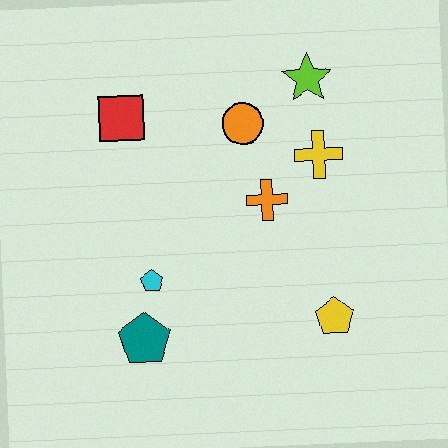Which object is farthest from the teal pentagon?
The lime star is farthest from the teal pentagon.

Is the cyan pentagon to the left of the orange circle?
Yes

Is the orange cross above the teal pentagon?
Yes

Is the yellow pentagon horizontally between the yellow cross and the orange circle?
No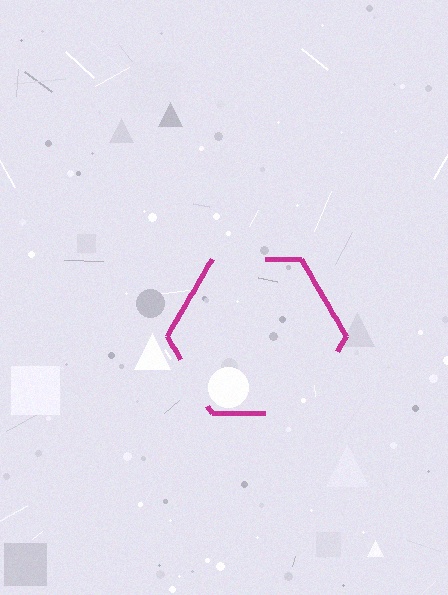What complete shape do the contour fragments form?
The contour fragments form a hexagon.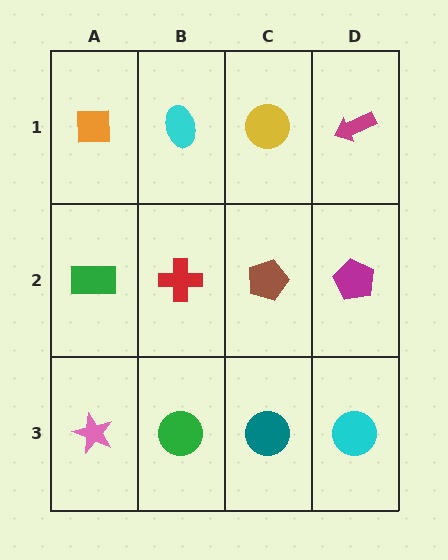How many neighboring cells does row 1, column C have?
3.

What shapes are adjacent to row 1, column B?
A red cross (row 2, column B), an orange square (row 1, column A), a yellow circle (row 1, column C).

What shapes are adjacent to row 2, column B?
A cyan ellipse (row 1, column B), a green circle (row 3, column B), a green rectangle (row 2, column A), a brown pentagon (row 2, column C).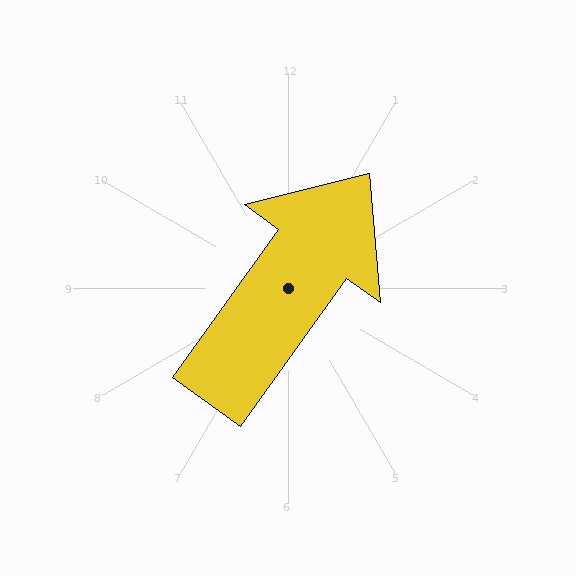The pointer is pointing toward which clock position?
Roughly 1 o'clock.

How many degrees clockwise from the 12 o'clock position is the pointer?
Approximately 36 degrees.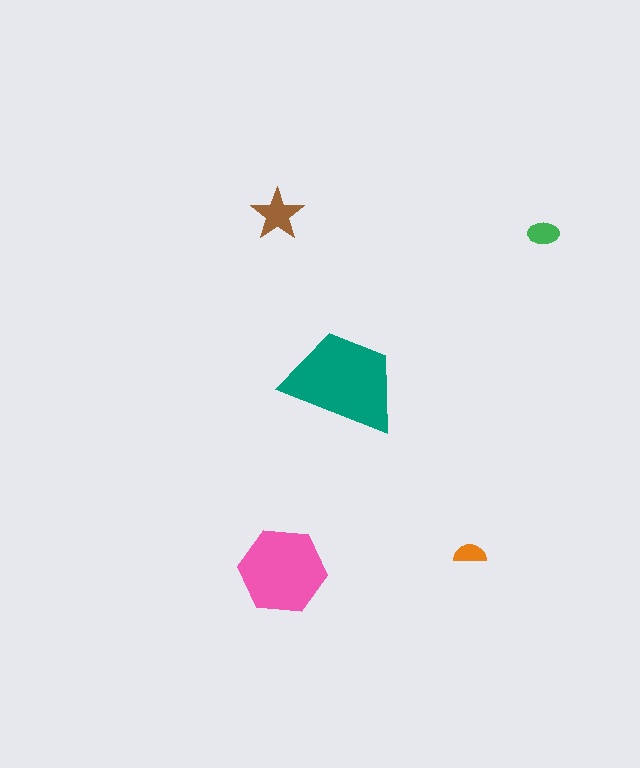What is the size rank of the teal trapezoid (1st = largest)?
1st.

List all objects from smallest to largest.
The orange semicircle, the green ellipse, the brown star, the pink hexagon, the teal trapezoid.